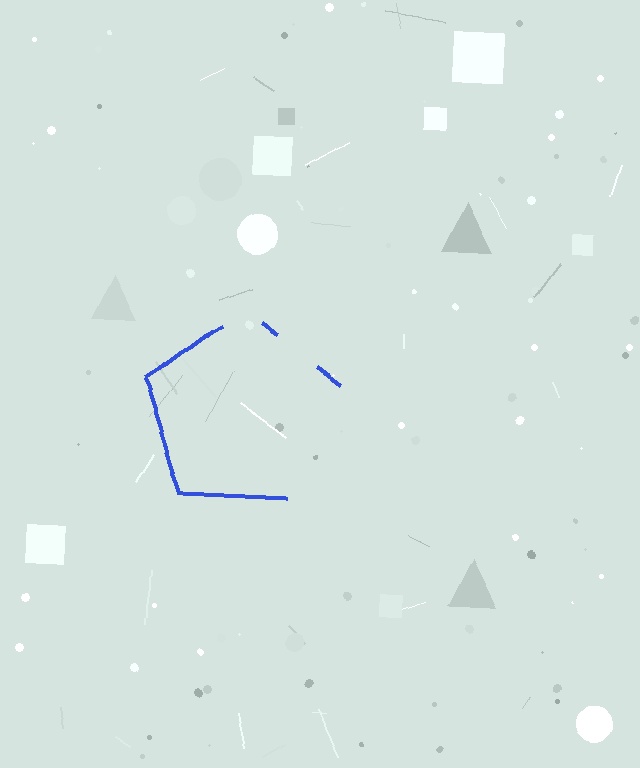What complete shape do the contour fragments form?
The contour fragments form a pentagon.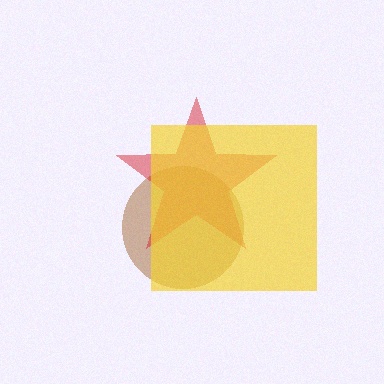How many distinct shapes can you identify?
There are 3 distinct shapes: a brown circle, a red star, a yellow square.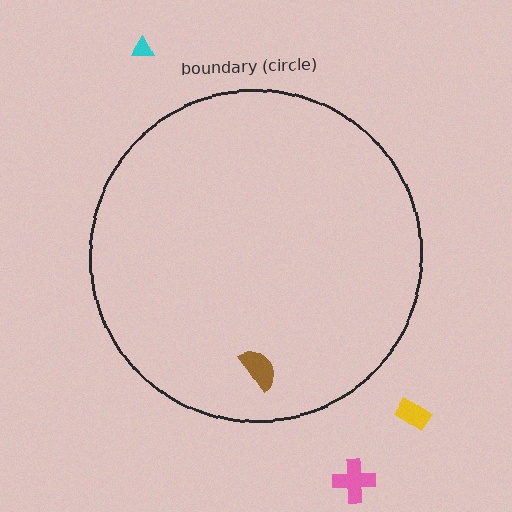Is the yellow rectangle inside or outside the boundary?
Outside.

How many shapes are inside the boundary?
1 inside, 3 outside.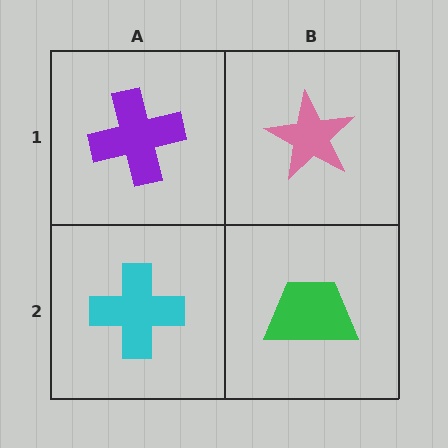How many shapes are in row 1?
2 shapes.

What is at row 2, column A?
A cyan cross.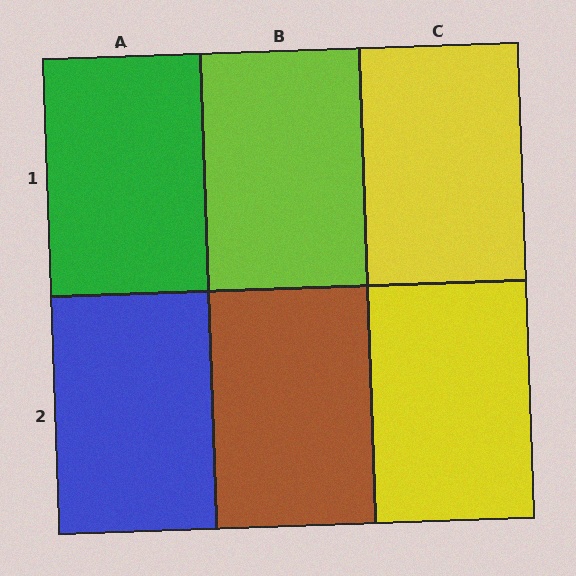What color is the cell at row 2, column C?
Yellow.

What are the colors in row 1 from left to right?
Green, lime, yellow.